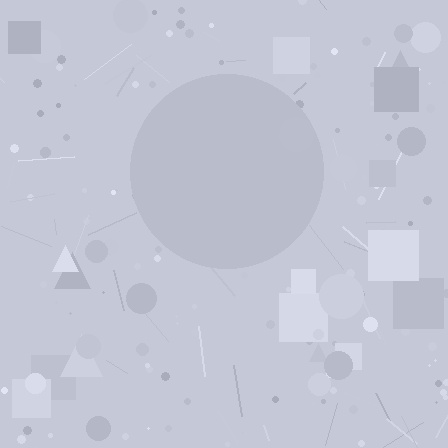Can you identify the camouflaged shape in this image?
The camouflaged shape is a circle.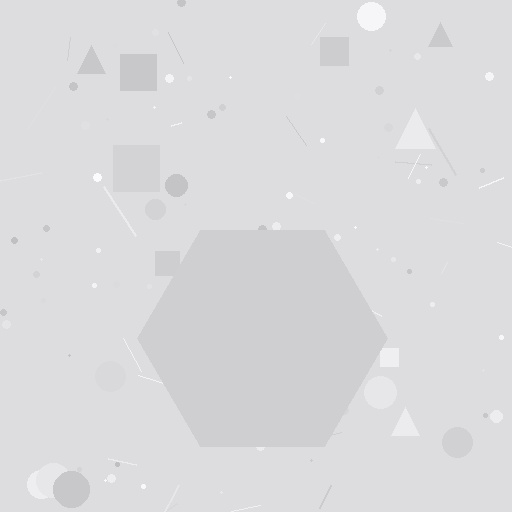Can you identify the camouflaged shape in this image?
The camouflaged shape is a hexagon.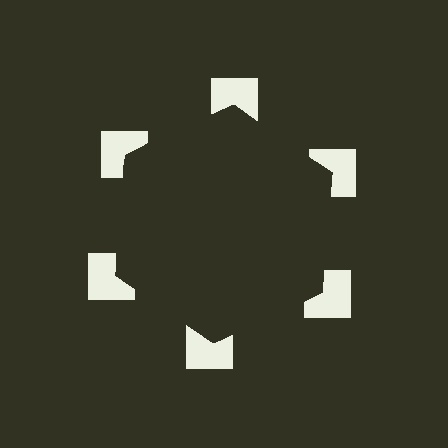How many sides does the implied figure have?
6 sides.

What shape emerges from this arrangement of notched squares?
An illusory hexagon — its edges are inferred from the aligned wedge cuts in the notched squares, not physically drawn.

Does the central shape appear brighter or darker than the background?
It typically appears slightly darker than the background, even though no actual brightness change is drawn.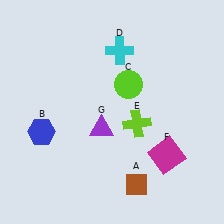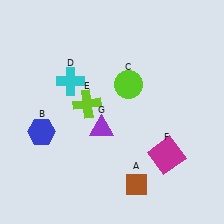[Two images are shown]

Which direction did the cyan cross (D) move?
The cyan cross (D) moved left.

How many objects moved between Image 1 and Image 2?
2 objects moved between the two images.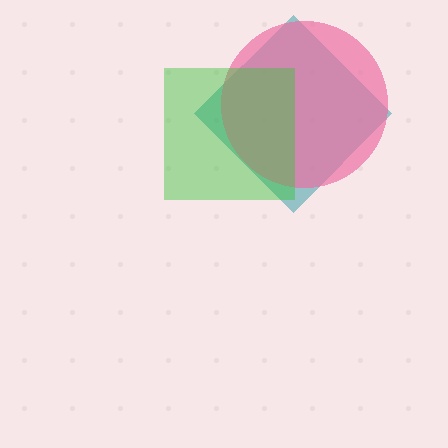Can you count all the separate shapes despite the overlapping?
Yes, there are 3 separate shapes.